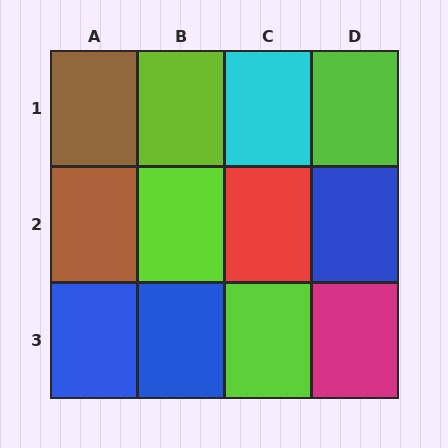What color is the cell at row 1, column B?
Lime.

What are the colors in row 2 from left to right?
Brown, lime, red, blue.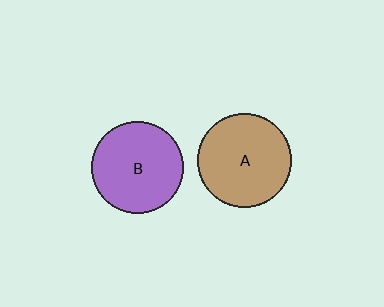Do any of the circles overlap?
No, none of the circles overlap.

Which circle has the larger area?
Circle A (brown).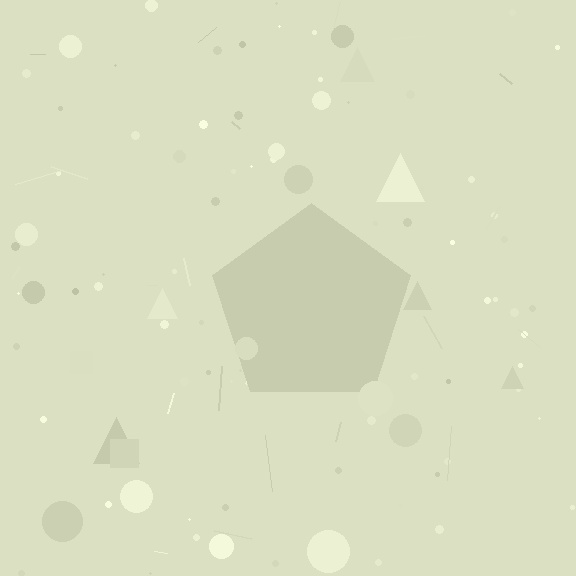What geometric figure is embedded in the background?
A pentagon is embedded in the background.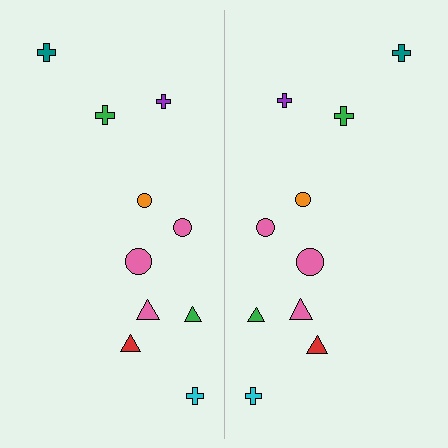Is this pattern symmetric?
Yes, this pattern has bilateral (reflection) symmetry.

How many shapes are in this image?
There are 20 shapes in this image.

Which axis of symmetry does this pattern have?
The pattern has a vertical axis of symmetry running through the center of the image.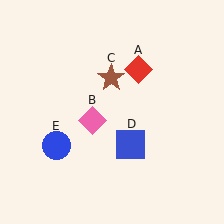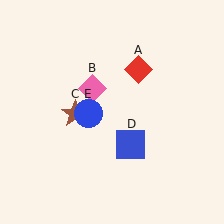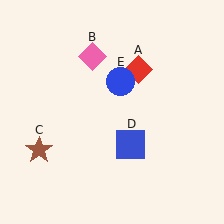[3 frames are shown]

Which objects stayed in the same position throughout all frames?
Red diamond (object A) and blue square (object D) remained stationary.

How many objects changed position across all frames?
3 objects changed position: pink diamond (object B), brown star (object C), blue circle (object E).